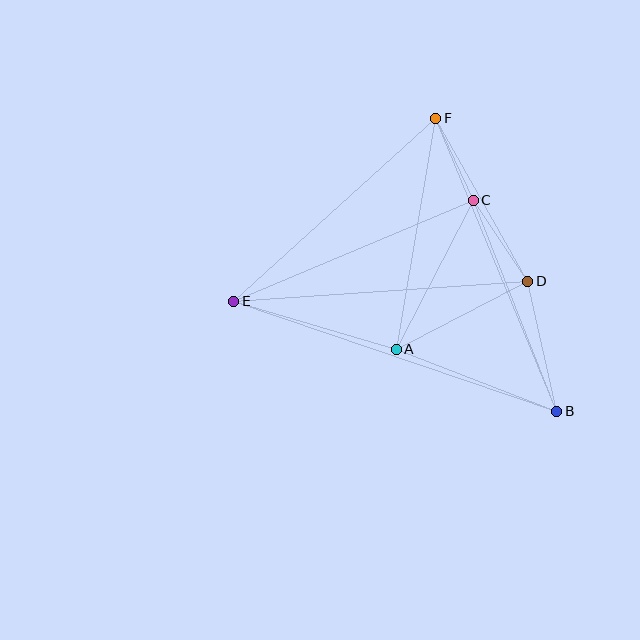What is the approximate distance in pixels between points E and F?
The distance between E and F is approximately 273 pixels.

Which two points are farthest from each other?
Points B and E are farthest from each other.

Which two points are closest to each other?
Points C and F are closest to each other.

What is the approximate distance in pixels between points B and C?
The distance between B and C is approximately 227 pixels.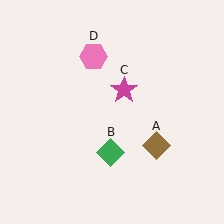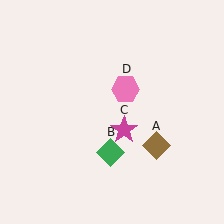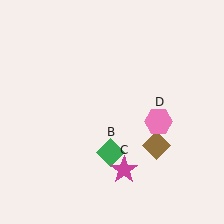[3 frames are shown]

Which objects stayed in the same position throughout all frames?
Brown diamond (object A) and green diamond (object B) remained stationary.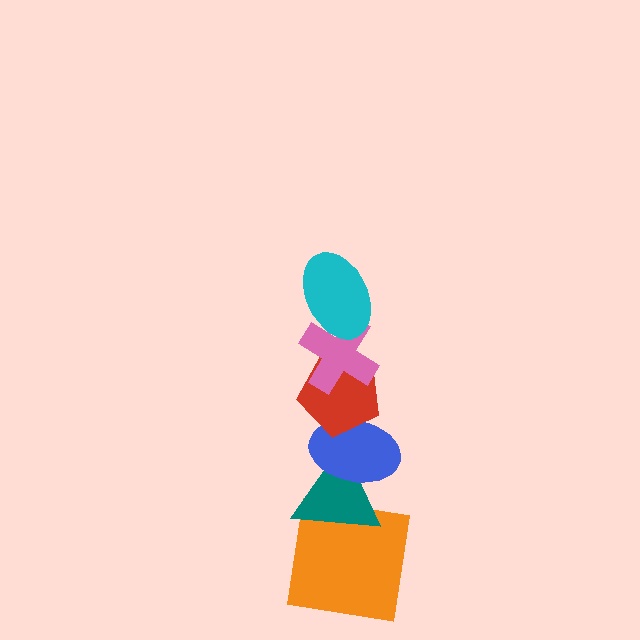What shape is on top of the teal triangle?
The blue ellipse is on top of the teal triangle.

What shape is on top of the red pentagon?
The pink cross is on top of the red pentagon.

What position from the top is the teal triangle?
The teal triangle is 5th from the top.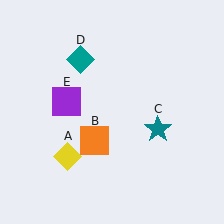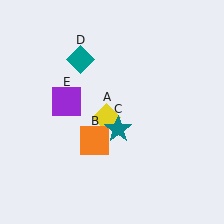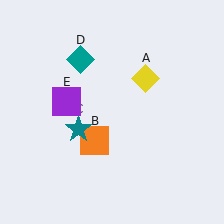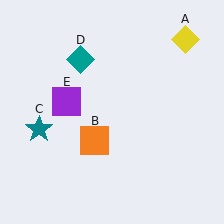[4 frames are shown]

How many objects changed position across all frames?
2 objects changed position: yellow diamond (object A), teal star (object C).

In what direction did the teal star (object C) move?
The teal star (object C) moved left.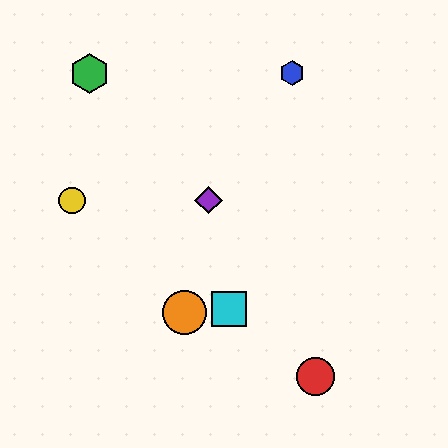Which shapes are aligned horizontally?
The yellow circle, the purple diamond are aligned horizontally.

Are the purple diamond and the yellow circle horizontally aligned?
Yes, both are at y≈200.